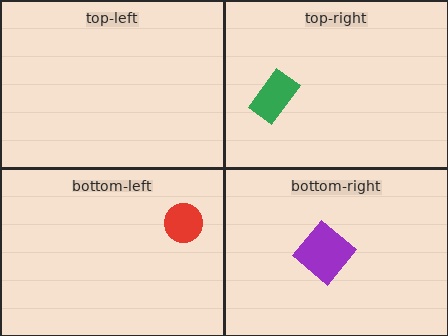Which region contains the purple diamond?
The bottom-right region.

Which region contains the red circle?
The bottom-left region.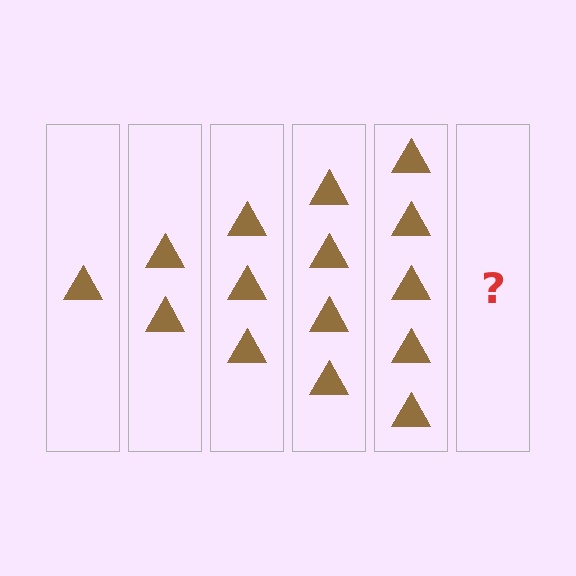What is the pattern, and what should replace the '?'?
The pattern is that each step adds one more triangle. The '?' should be 6 triangles.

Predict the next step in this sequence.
The next step is 6 triangles.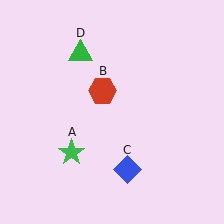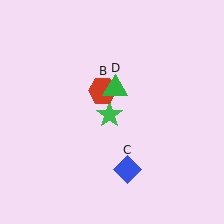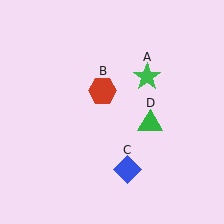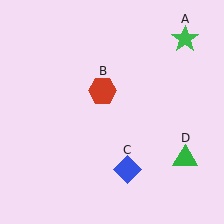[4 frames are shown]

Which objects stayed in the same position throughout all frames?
Red hexagon (object B) and blue diamond (object C) remained stationary.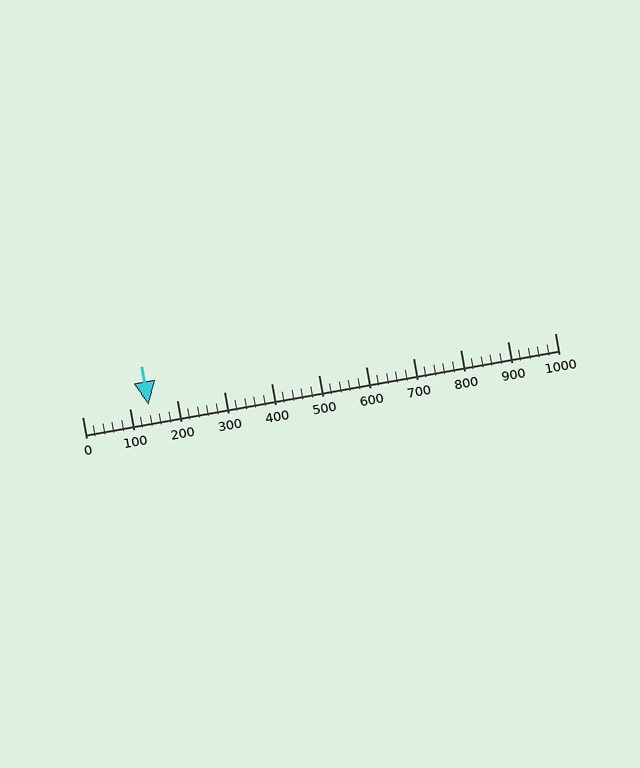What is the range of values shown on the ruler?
The ruler shows values from 0 to 1000.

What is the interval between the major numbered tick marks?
The major tick marks are spaced 100 units apart.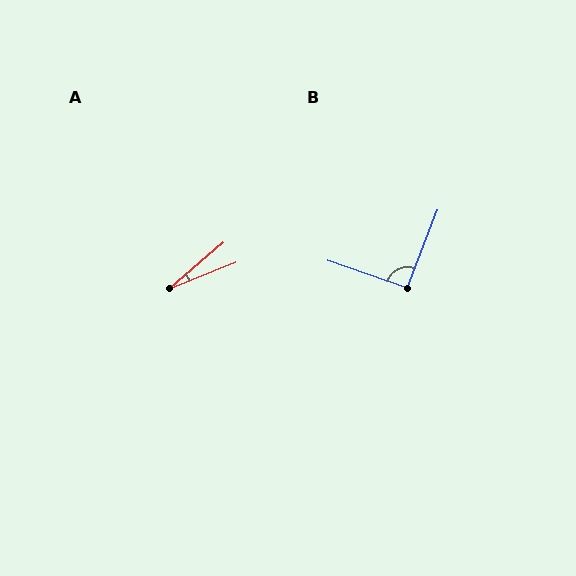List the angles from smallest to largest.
A (19°), B (92°).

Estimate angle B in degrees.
Approximately 92 degrees.